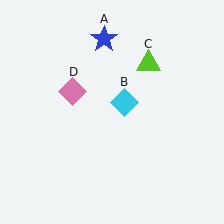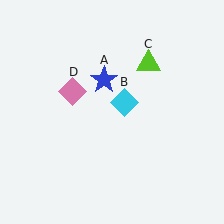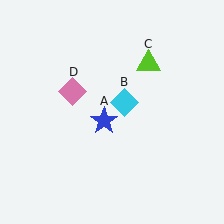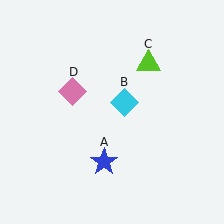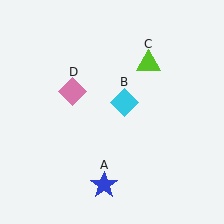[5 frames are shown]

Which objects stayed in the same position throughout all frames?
Cyan diamond (object B) and lime triangle (object C) and pink diamond (object D) remained stationary.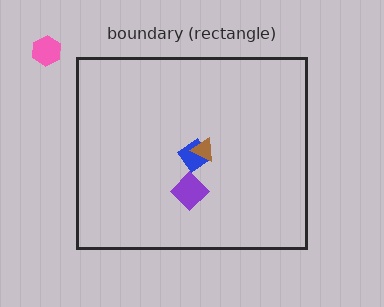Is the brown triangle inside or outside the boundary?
Inside.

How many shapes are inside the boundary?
3 inside, 1 outside.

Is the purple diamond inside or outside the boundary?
Inside.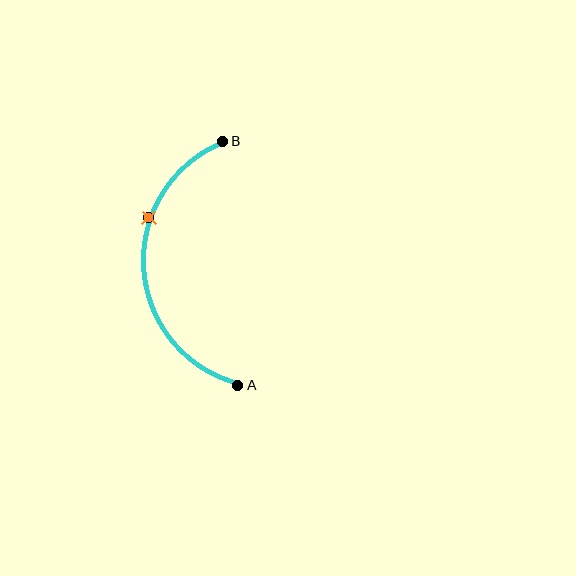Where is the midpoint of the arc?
The arc midpoint is the point on the curve farthest from the straight line joining A and B. It sits to the left of that line.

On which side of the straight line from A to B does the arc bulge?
The arc bulges to the left of the straight line connecting A and B.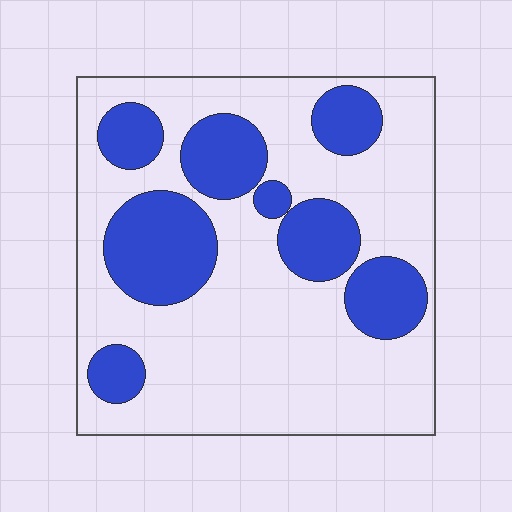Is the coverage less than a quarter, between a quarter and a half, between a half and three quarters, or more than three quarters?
Between a quarter and a half.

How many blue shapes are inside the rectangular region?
8.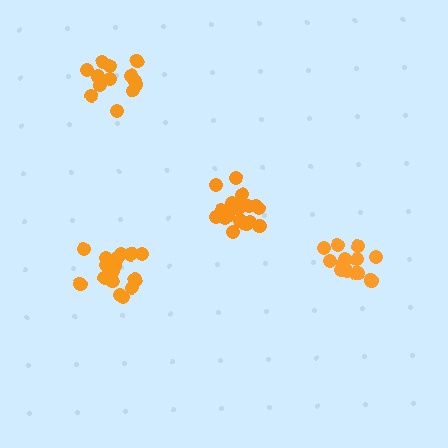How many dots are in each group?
Group 1: 19 dots, Group 2: 13 dots, Group 3: 16 dots, Group 4: 16 dots (64 total).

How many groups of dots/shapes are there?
There are 4 groups.